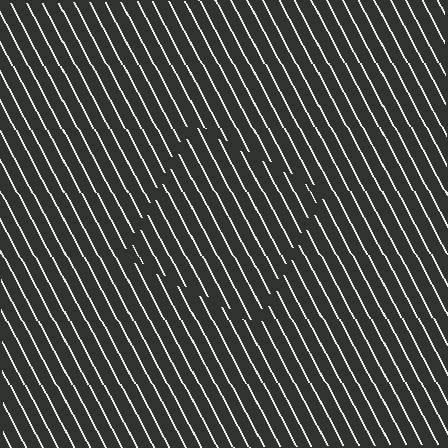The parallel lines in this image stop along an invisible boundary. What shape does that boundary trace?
An illusory square. The interior of the shape contains the same grating, shifted by half a period — the contour is defined by the phase discontinuity where line-ends from the inner and outer gratings abut.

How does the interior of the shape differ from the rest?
The interior of the shape contains the same grating, shifted by half a period — the contour is defined by the phase discontinuity where line-ends from the inner and outer gratings abut.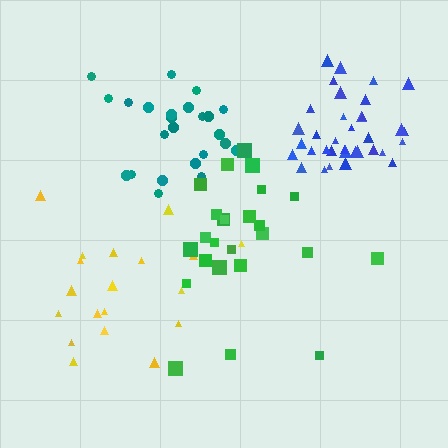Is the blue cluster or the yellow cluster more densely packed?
Blue.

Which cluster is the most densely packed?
Blue.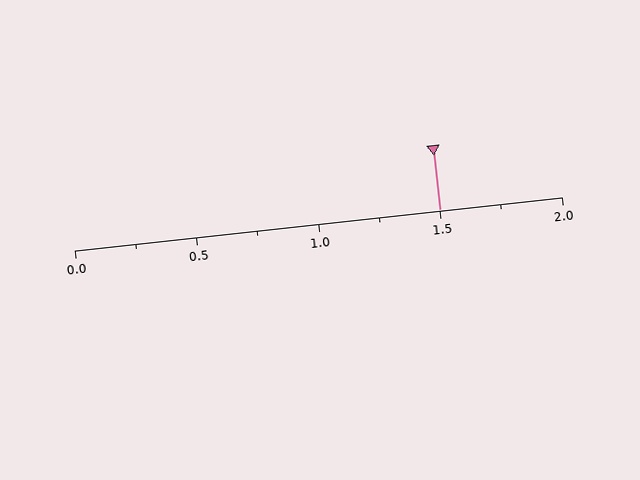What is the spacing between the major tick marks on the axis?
The major ticks are spaced 0.5 apart.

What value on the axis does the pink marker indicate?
The marker indicates approximately 1.5.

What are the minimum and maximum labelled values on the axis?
The axis runs from 0.0 to 2.0.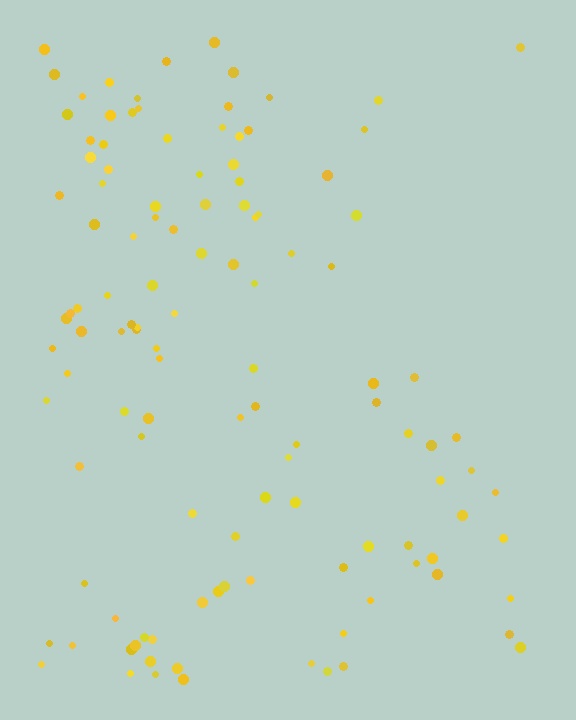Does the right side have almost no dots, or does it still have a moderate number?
Still a moderate number, just noticeably fewer than the left.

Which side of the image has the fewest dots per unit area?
The right.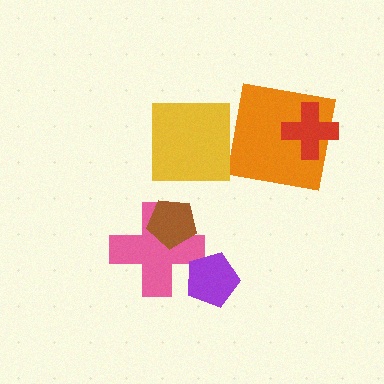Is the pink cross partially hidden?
Yes, it is partially covered by another shape.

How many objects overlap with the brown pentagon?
1 object overlaps with the brown pentagon.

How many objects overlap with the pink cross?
2 objects overlap with the pink cross.